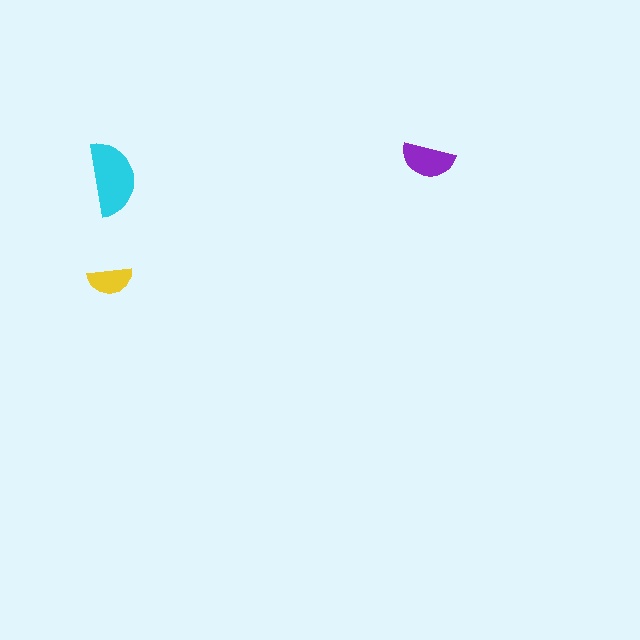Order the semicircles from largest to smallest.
the cyan one, the purple one, the yellow one.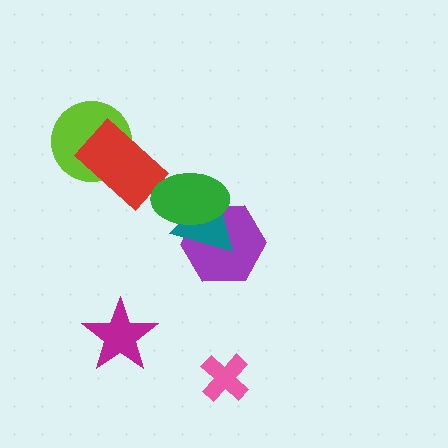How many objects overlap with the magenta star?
0 objects overlap with the magenta star.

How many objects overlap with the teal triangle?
2 objects overlap with the teal triangle.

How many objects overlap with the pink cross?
0 objects overlap with the pink cross.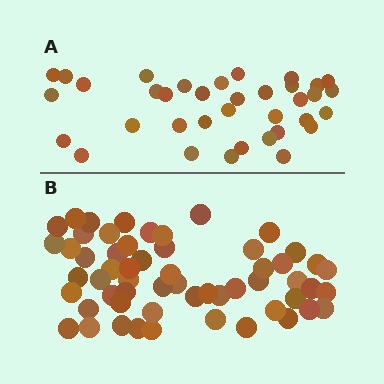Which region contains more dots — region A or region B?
Region B (the bottom region) has more dots.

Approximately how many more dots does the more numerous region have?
Region B has approximately 20 more dots than region A.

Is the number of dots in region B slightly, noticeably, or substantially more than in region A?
Region B has substantially more. The ratio is roughly 1.6 to 1.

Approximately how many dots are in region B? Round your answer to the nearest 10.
About 60 dots. (The exact count is 57, which rounds to 60.)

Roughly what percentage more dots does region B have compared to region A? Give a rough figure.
About 60% more.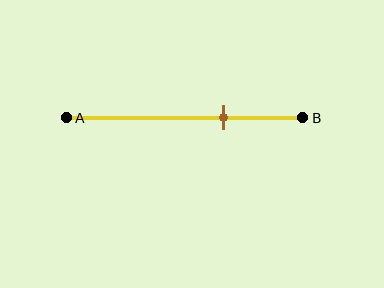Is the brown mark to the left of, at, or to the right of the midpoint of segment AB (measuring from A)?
The brown mark is to the right of the midpoint of segment AB.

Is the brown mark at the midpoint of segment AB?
No, the mark is at about 65% from A, not at the 50% midpoint.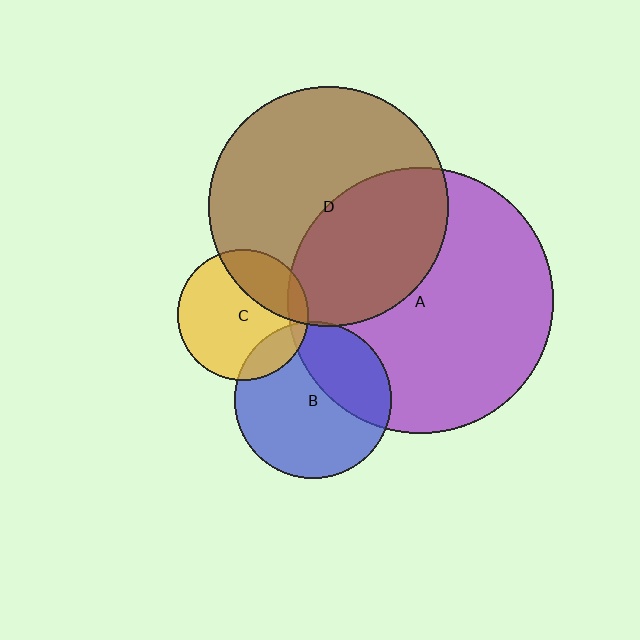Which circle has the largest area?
Circle A (purple).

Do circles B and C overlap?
Yes.